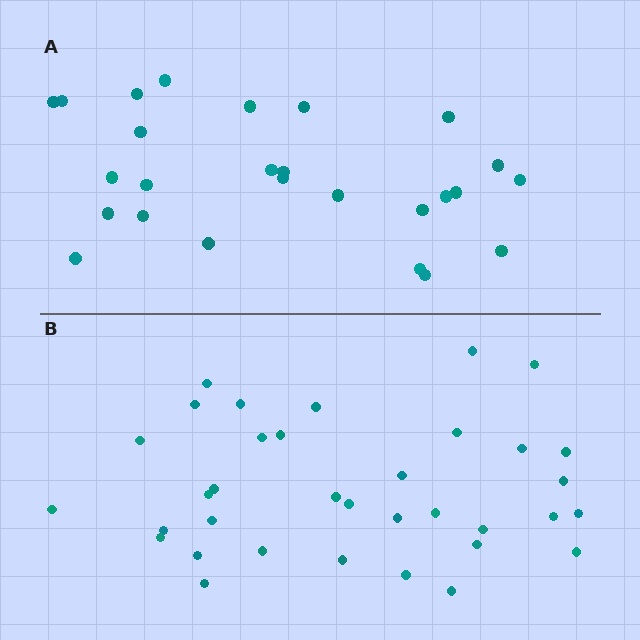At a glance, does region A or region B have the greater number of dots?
Region B (the bottom region) has more dots.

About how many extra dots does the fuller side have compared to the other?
Region B has roughly 8 or so more dots than region A.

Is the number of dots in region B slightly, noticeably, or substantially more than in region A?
Region B has noticeably more, but not dramatically so. The ratio is roughly 1.3 to 1.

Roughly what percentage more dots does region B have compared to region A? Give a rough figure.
About 35% more.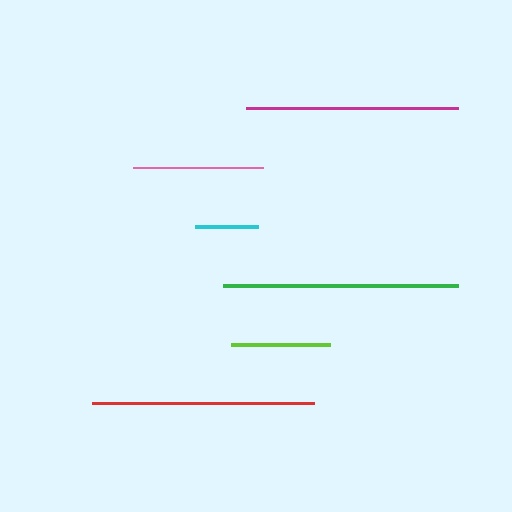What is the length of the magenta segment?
The magenta segment is approximately 212 pixels long.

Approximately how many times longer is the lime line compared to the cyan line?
The lime line is approximately 1.6 times the length of the cyan line.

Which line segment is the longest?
The green line is the longest at approximately 235 pixels.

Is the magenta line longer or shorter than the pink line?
The magenta line is longer than the pink line.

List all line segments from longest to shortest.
From longest to shortest: green, red, magenta, pink, lime, cyan.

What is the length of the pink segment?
The pink segment is approximately 130 pixels long.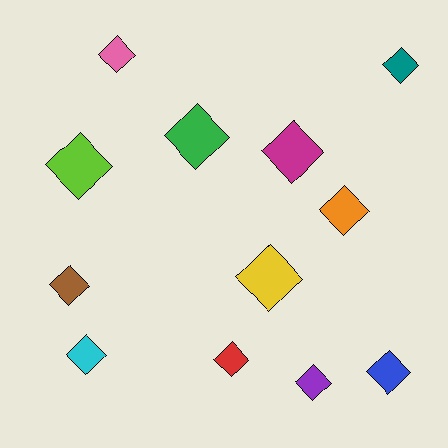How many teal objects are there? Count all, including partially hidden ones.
There is 1 teal object.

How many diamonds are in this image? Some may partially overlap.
There are 12 diamonds.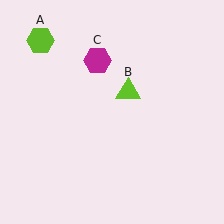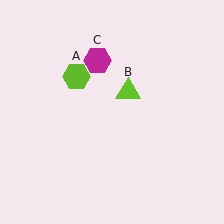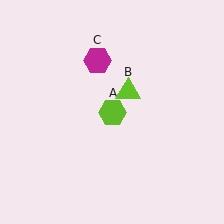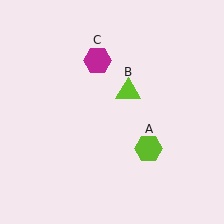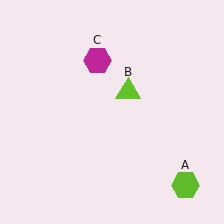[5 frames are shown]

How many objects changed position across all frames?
1 object changed position: lime hexagon (object A).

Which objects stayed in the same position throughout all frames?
Lime triangle (object B) and magenta hexagon (object C) remained stationary.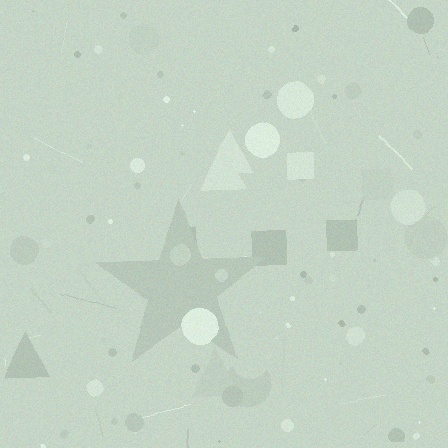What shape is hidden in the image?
A star is hidden in the image.